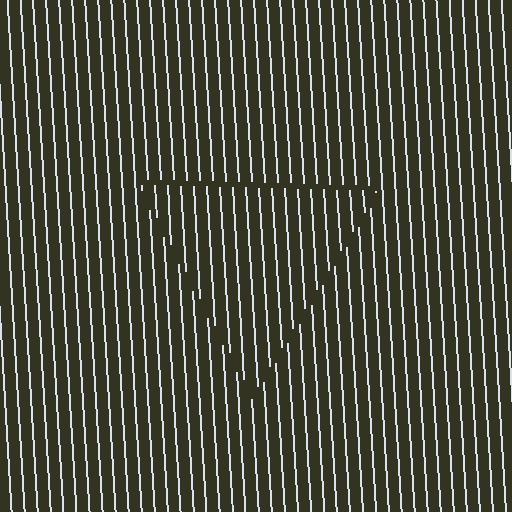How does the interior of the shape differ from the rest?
The interior of the shape contains the same grating, shifted by half a period — the contour is defined by the phase discontinuity where line-ends from the inner and outer gratings abut.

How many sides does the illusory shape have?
3 sides — the line-ends trace a triangle.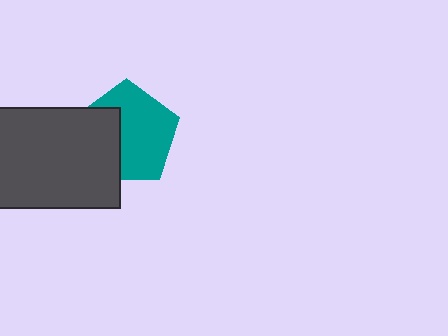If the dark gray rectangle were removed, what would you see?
You would see the complete teal pentagon.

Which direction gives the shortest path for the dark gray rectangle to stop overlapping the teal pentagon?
Moving left gives the shortest separation.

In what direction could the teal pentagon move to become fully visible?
The teal pentagon could move right. That would shift it out from behind the dark gray rectangle entirely.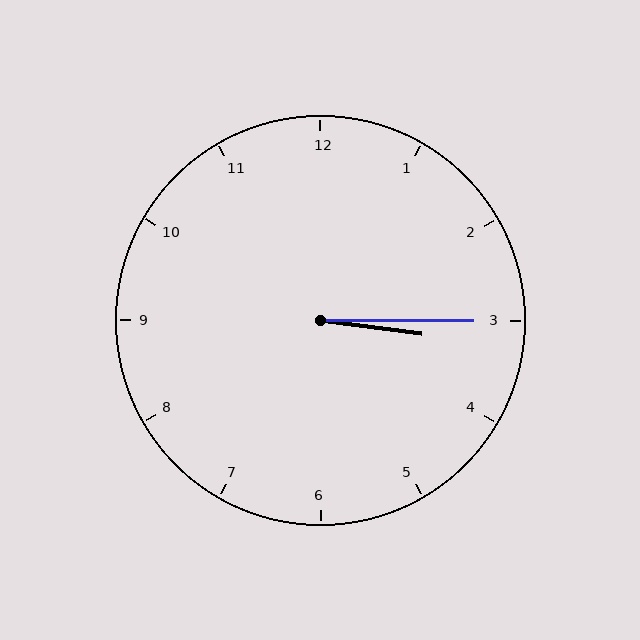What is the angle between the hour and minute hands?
Approximately 8 degrees.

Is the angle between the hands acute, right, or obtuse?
It is acute.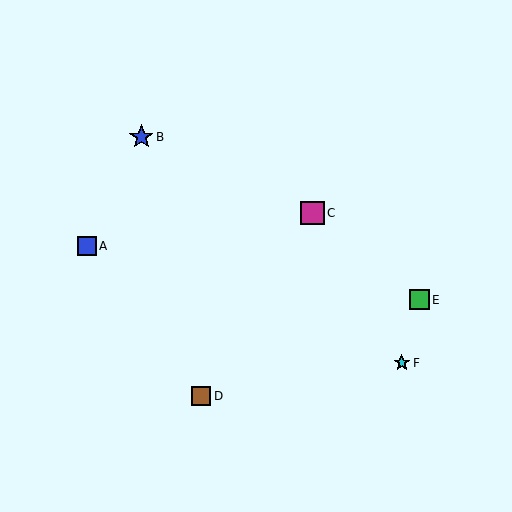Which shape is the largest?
The blue star (labeled B) is the largest.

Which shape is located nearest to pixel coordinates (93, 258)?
The blue square (labeled A) at (87, 246) is nearest to that location.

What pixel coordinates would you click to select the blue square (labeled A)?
Click at (87, 246) to select the blue square A.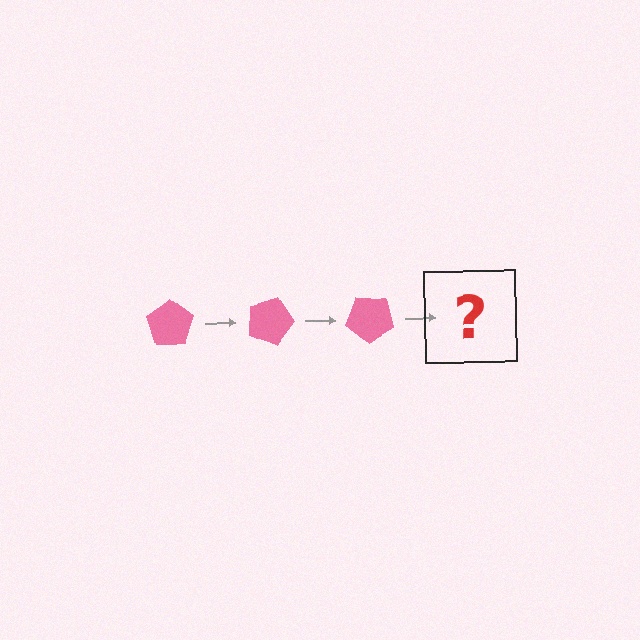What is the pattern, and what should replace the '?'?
The pattern is that the pentagon rotates 20 degrees each step. The '?' should be a pink pentagon rotated 60 degrees.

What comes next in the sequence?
The next element should be a pink pentagon rotated 60 degrees.